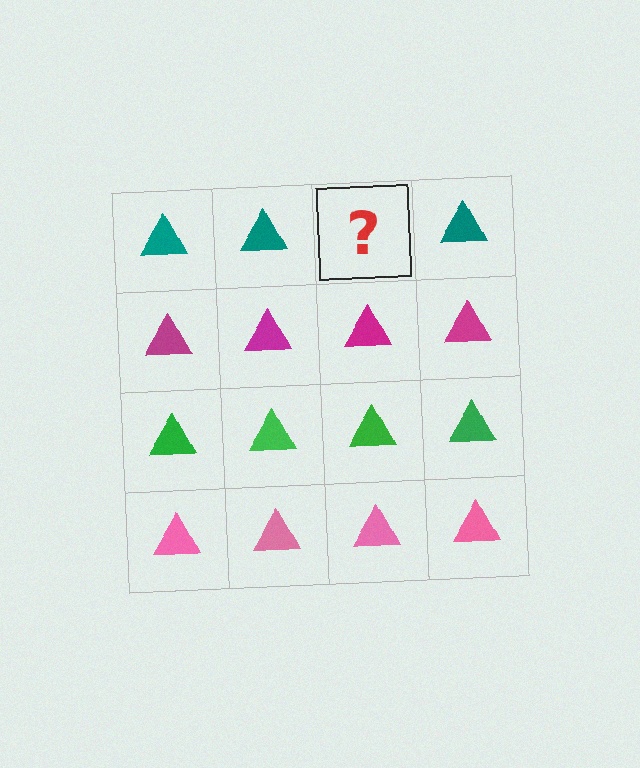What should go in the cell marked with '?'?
The missing cell should contain a teal triangle.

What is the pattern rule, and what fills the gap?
The rule is that each row has a consistent color. The gap should be filled with a teal triangle.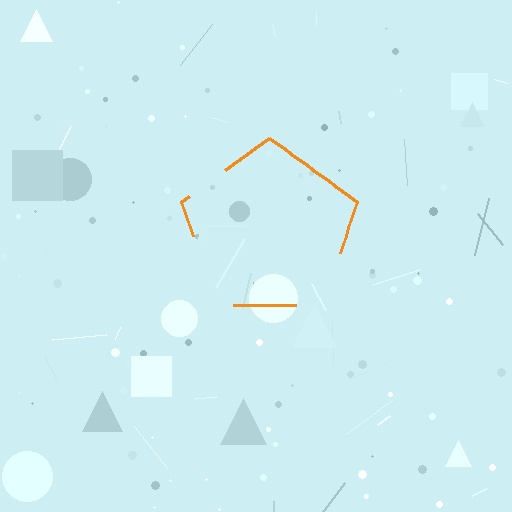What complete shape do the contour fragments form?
The contour fragments form a pentagon.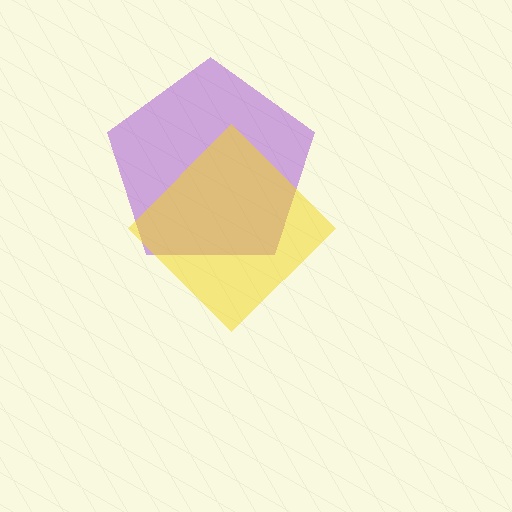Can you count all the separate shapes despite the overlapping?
Yes, there are 2 separate shapes.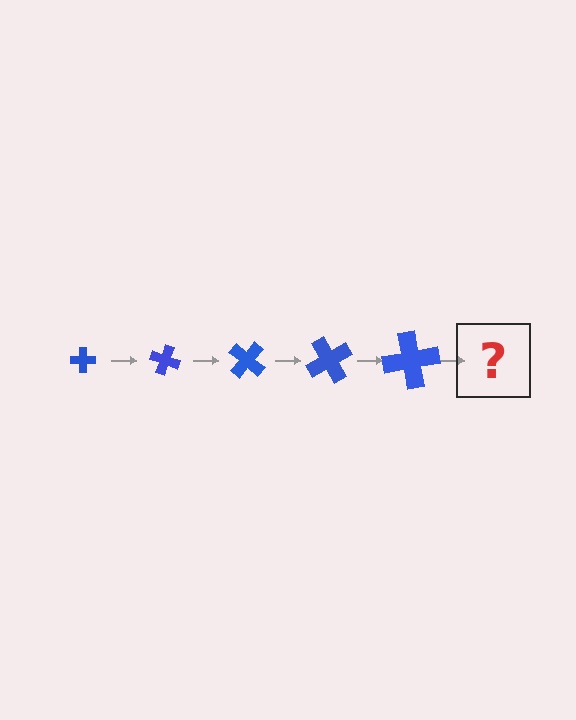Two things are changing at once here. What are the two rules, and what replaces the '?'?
The two rules are that the cross grows larger each step and it rotates 20 degrees each step. The '?' should be a cross, larger than the previous one and rotated 100 degrees from the start.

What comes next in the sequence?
The next element should be a cross, larger than the previous one and rotated 100 degrees from the start.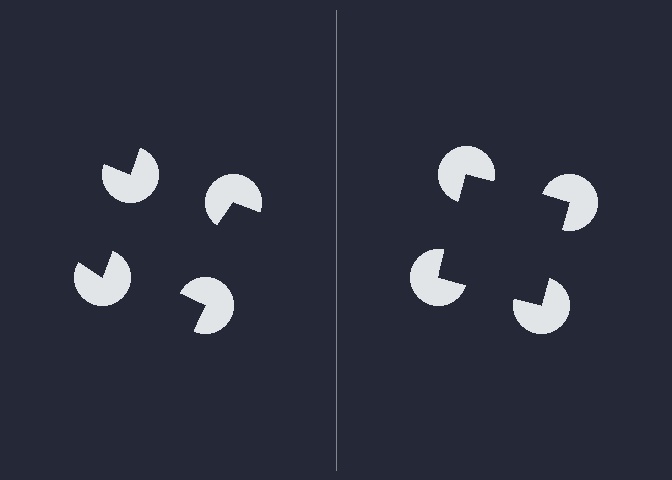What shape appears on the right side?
An illusory square.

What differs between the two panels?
The pac-man discs are positioned identically on both sides; only the wedge orientations differ. On the right they align to a square; on the left they are misaligned.